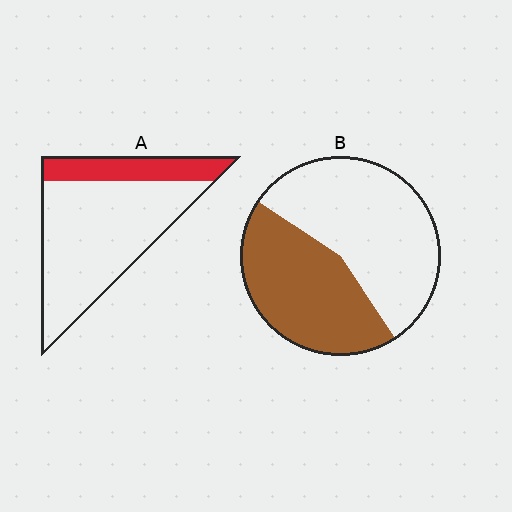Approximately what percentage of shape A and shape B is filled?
A is approximately 25% and B is approximately 45%.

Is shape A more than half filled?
No.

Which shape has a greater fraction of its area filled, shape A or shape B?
Shape B.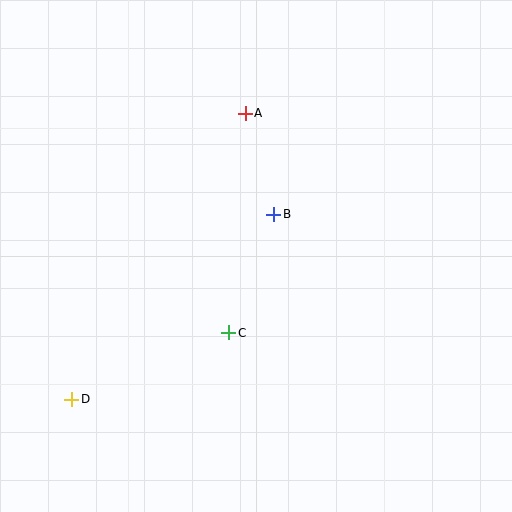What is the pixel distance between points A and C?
The distance between A and C is 220 pixels.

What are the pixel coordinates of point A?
Point A is at (245, 113).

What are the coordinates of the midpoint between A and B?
The midpoint between A and B is at (260, 164).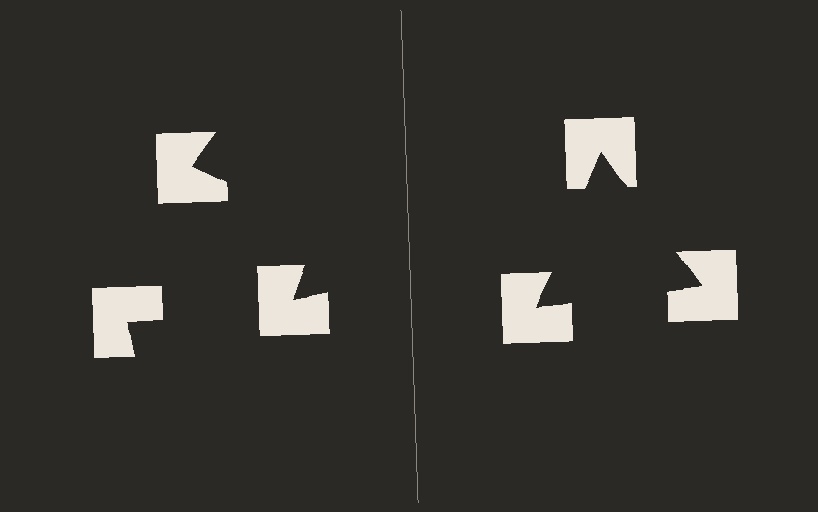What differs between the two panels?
The notched squares are positioned identically on both sides; only the wedge orientations differ. On the right they align to a triangle; on the left they are misaligned.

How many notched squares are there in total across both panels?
6 — 3 on each side.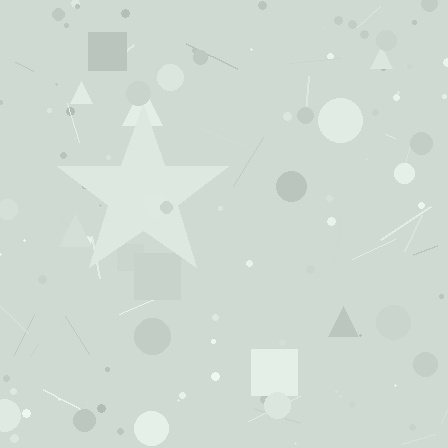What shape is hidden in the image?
A star is hidden in the image.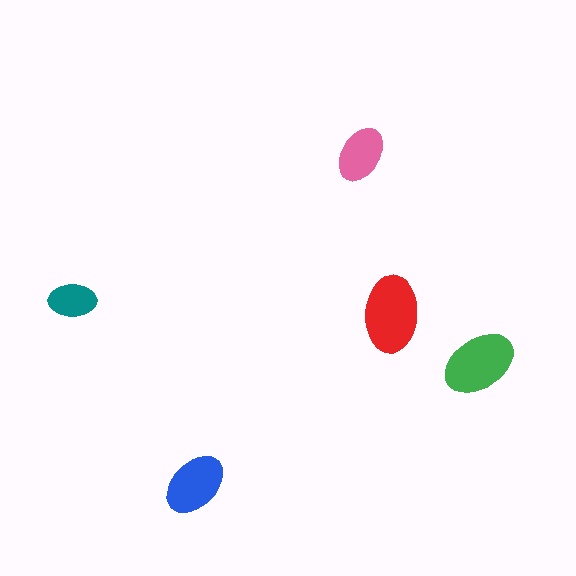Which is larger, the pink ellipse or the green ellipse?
The green one.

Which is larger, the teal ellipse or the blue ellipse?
The blue one.